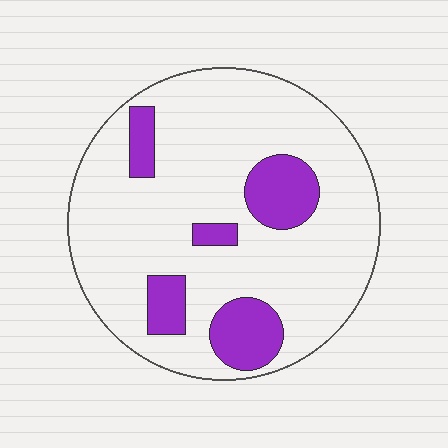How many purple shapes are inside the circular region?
5.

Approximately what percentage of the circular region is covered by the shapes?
Approximately 20%.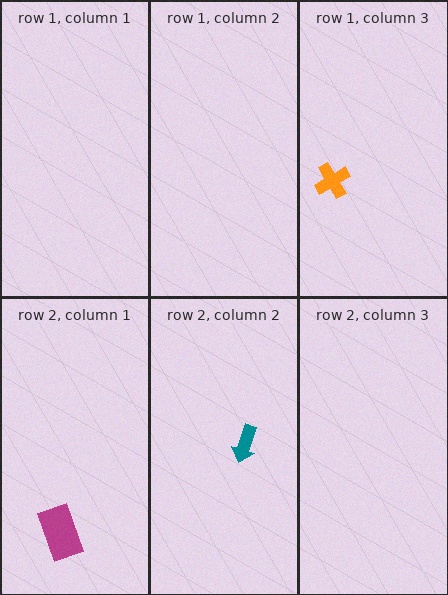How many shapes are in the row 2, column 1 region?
1.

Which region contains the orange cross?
The row 1, column 3 region.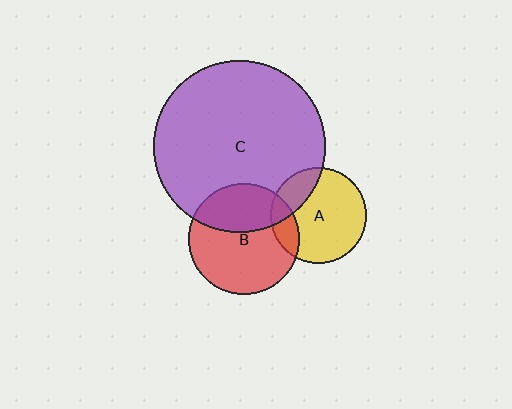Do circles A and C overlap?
Yes.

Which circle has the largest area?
Circle C (purple).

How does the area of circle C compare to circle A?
Approximately 3.2 times.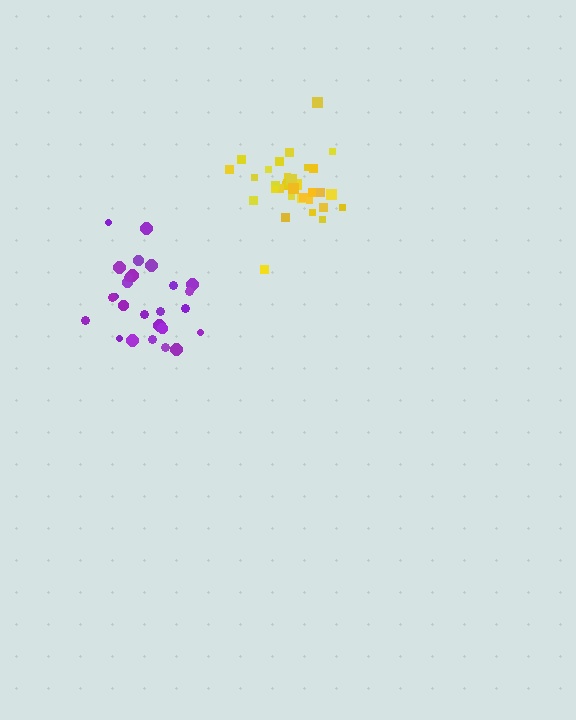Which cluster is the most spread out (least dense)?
Purple.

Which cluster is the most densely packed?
Yellow.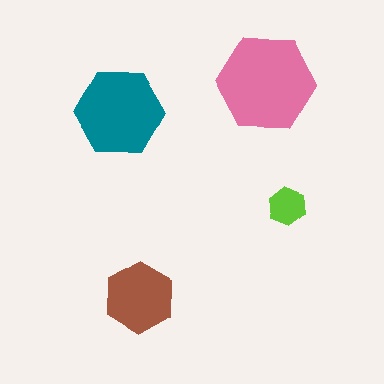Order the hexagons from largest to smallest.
the pink one, the teal one, the brown one, the lime one.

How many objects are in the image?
There are 4 objects in the image.